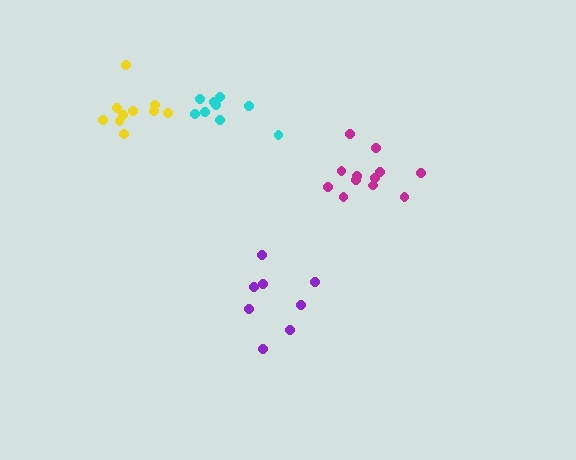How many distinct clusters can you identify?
There are 4 distinct clusters.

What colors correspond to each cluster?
The clusters are colored: magenta, cyan, purple, yellow.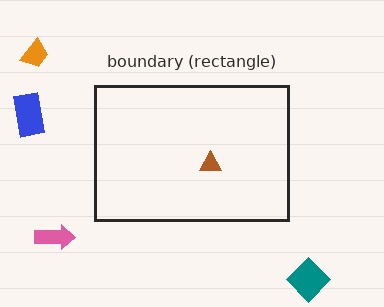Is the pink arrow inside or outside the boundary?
Outside.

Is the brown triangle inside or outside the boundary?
Inside.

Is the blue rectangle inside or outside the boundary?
Outside.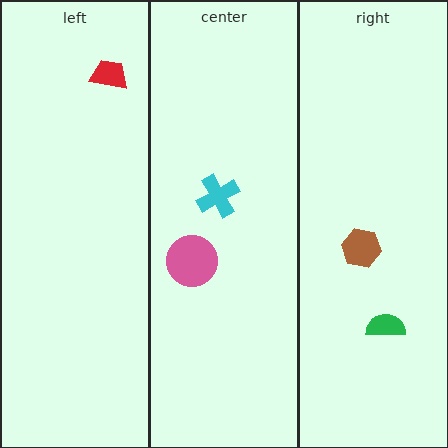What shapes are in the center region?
The cyan cross, the pink circle.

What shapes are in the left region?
The red trapezoid.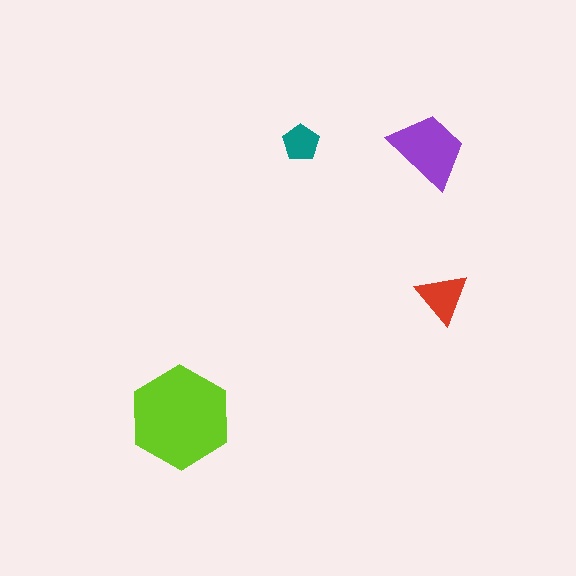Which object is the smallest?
The teal pentagon.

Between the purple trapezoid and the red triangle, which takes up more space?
The purple trapezoid.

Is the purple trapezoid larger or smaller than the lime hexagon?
Smaller.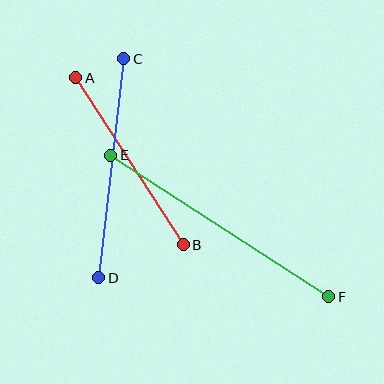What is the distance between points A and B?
The distance is approximately 199 pixels.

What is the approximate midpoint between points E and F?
The midpoint is at approximately (220, 226) pixels.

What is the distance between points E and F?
The distance is approximately 259 pixels.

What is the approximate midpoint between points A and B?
The midpoint is at approximately (130, 161) pixels.